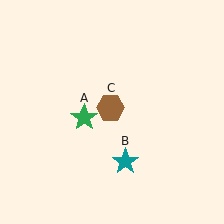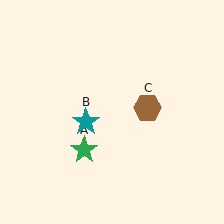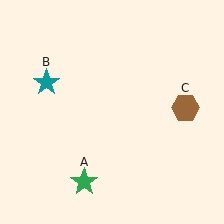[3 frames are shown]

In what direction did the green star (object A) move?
The green star (object A) moved down.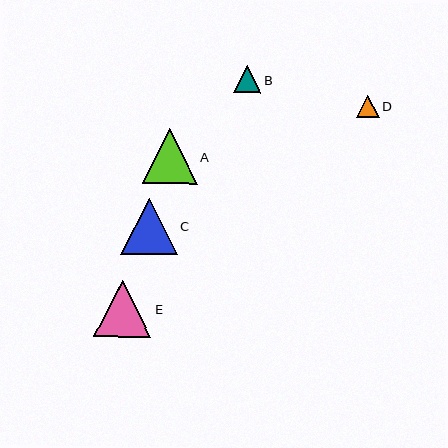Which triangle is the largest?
Triangle E is the largest with a size of approximately 58 pixels.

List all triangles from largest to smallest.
From largest to smallest: E, C, A, B, D.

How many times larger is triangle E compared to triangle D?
Triangle E is approximately 2.5 times the size of triangle D.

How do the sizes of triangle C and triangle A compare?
Triangle C and triangle A are approximately the same size.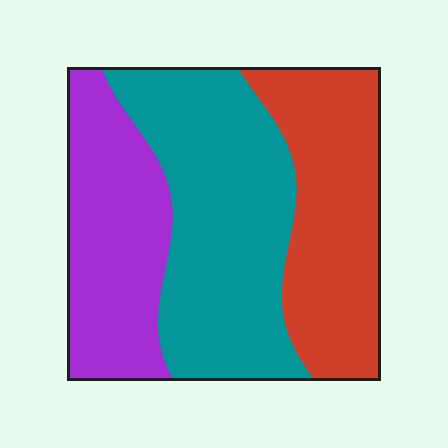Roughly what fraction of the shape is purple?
Purple takes up about one quarter (1/4) of the shape.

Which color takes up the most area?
Teal, at roughly 40%.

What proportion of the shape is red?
Red covers 31% of the shape.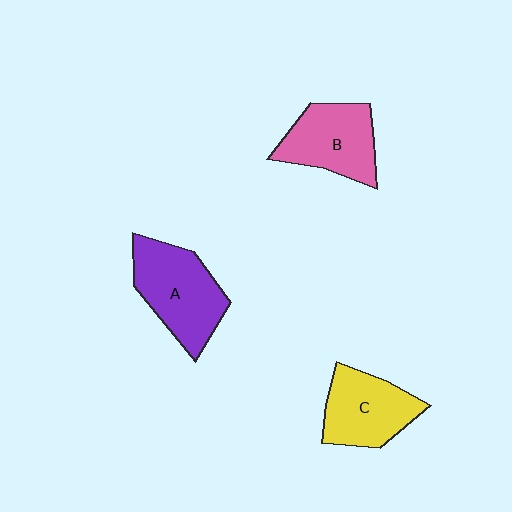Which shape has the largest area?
Shape A (purple).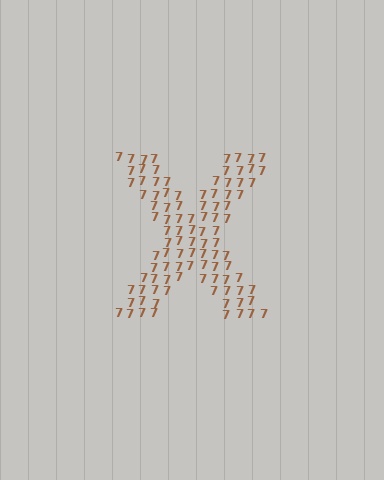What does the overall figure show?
The overall figure shows the letter X.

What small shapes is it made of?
It is made of small digit 7's.